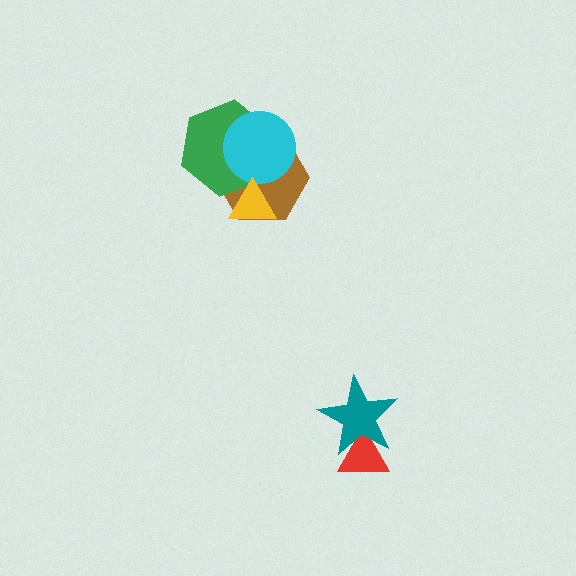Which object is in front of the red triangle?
The teal star is in front of the red triangle.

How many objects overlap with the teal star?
1 object overlaps with the teal star.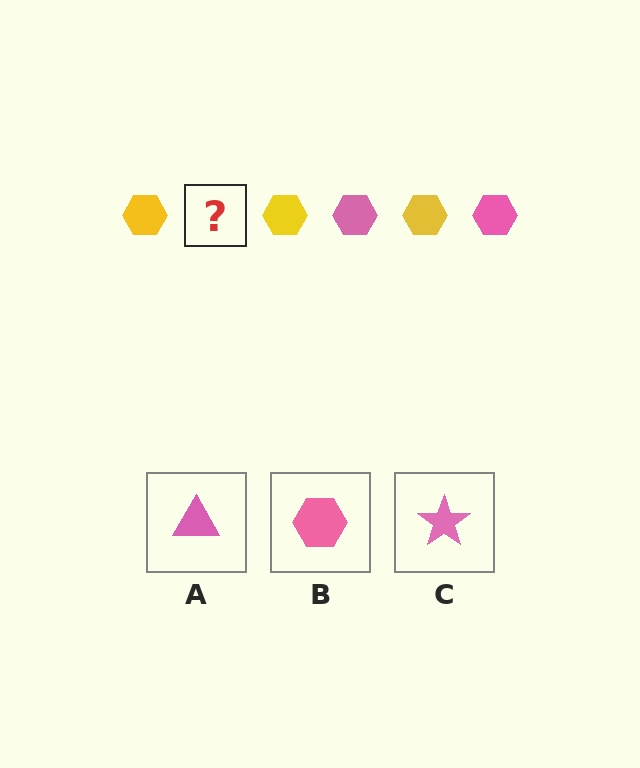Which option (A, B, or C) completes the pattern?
B.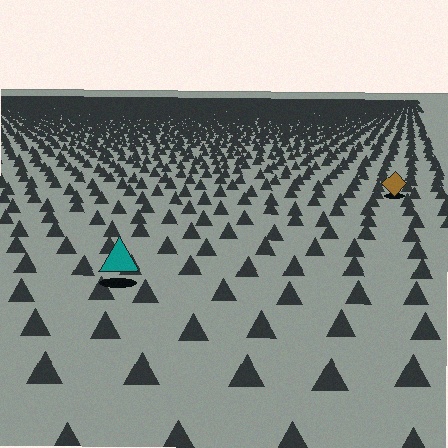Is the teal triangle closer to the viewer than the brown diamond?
Yes. The teal triangle is closer — you can tell from the texture gradient: the ground texture is coarser near it.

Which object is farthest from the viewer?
The brown diamond is farthest from the viewer. It appears smaller and the ground texture around it is denser.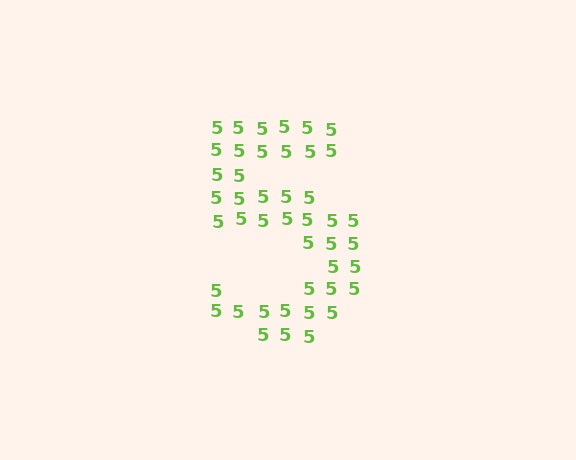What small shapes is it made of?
It is made of small digit 5's.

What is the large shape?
The large shape is the digit 5.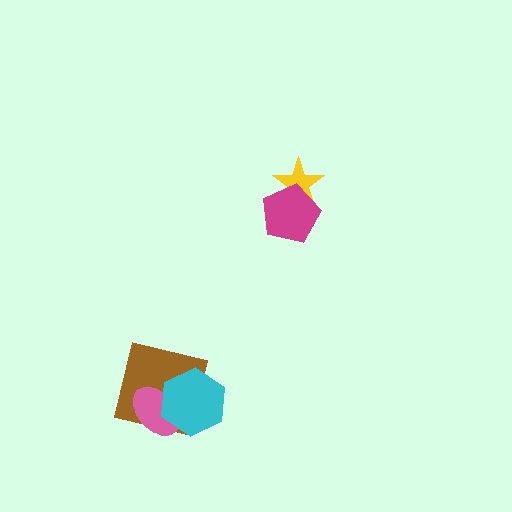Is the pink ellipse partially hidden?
Yes, it is partially covered by another shape.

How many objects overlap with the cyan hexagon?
2 objects overlap with the cyan hexagon.